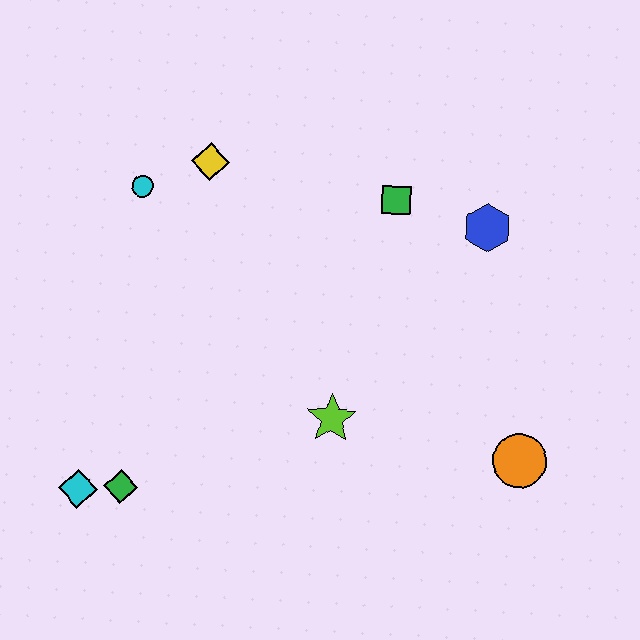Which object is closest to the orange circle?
The lime star is closest to the orange circle.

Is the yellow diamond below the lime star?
No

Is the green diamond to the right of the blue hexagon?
No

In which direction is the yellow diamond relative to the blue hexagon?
The yellow diamond is to the left of the blue hexagon.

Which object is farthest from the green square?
The cyan diamond is farthest from the green square.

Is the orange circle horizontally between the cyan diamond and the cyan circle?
No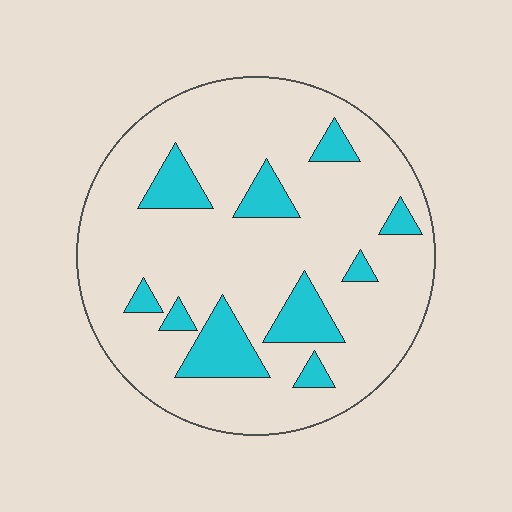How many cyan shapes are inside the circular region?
10.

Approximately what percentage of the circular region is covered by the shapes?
Approximately 15%.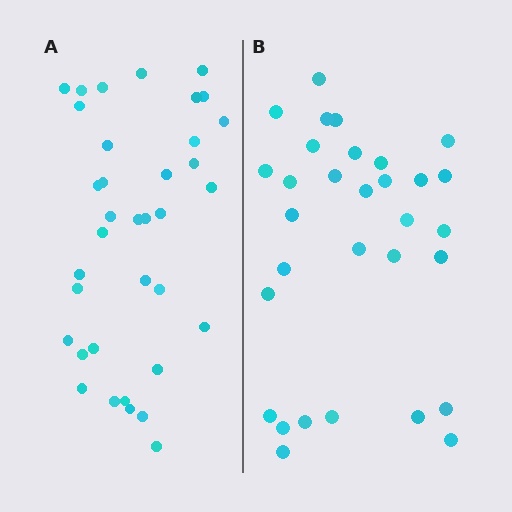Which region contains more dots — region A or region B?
Region A (the left region) has more dots.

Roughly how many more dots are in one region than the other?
Region A has about 5 more dots than region B.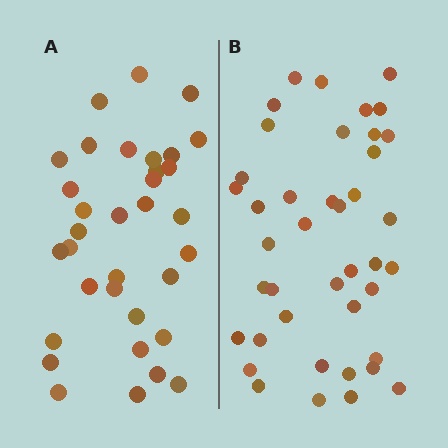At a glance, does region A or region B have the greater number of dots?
Region B (the right region) has more dots.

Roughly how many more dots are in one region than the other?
Region B has roughly 8 or so more dots than region A.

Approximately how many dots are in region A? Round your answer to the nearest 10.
About 30 dots. (The exact count is 34, which rounds to 30.)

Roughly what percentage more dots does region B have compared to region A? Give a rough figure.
About 20% more.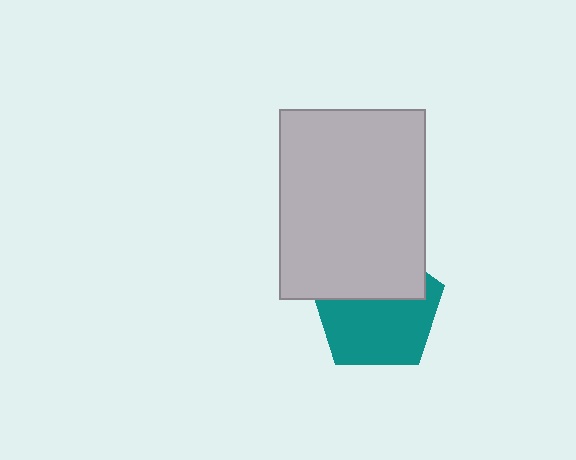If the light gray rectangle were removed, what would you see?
You would see the complete teal pentagon.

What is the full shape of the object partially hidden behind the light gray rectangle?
The partially hidden object is a teal pentagon.